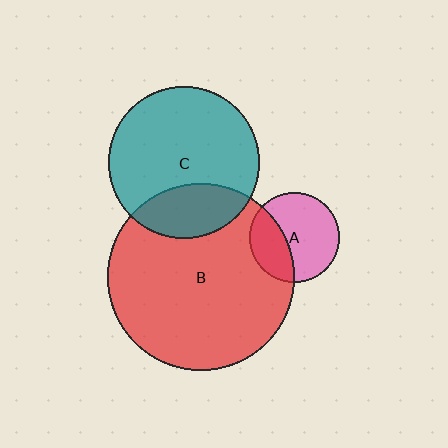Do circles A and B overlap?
Yes.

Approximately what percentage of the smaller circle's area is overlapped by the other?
Approximately 35%.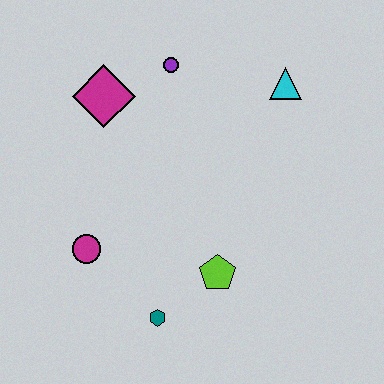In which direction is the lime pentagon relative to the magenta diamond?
The lime pentagon is below the magenta diamond.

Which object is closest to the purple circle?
The magenta diamond is closest to the purple circle.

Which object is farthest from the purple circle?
The teal hexagon is farthest from the purple circle.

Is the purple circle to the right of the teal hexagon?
Yes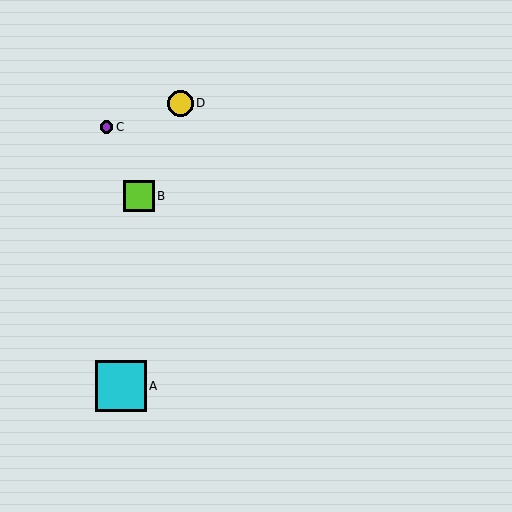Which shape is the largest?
The cyan square (labeled A) is the largest.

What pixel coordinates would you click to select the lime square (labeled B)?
Click at (139, 196) to select the lime square B.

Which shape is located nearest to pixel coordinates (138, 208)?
The lime square (labeled B) at (139, 196) is nearest to that location.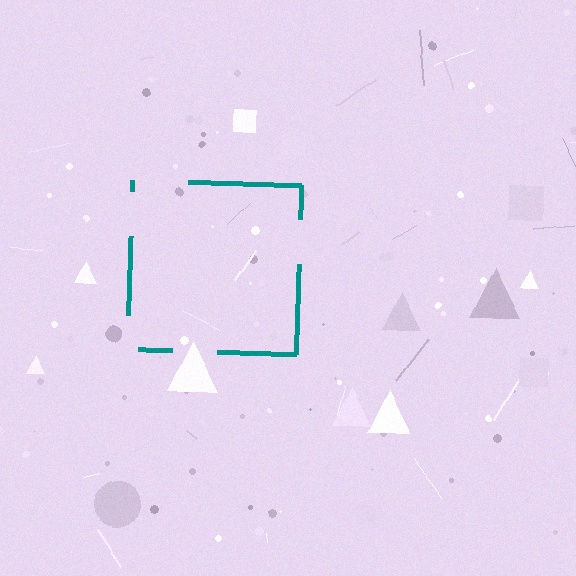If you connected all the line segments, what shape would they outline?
They would outline a square.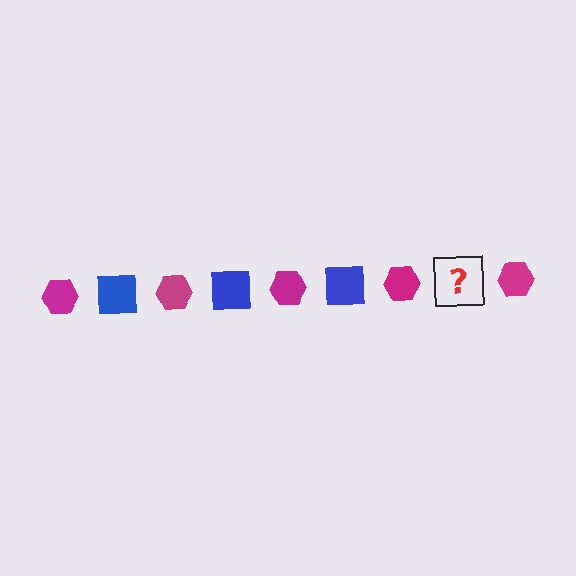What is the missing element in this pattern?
The missing element is a blue square.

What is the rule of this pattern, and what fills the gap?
The rule is that the pattern alternates between magenta hexagon and blue square. The gap should be filled with a blue square.